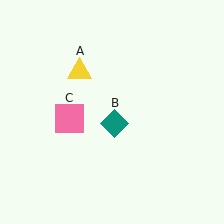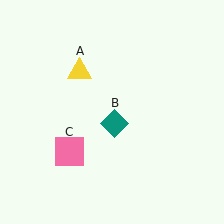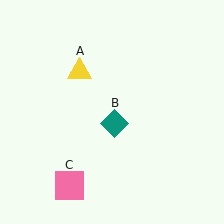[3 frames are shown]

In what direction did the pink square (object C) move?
The pink square (object C) moved down.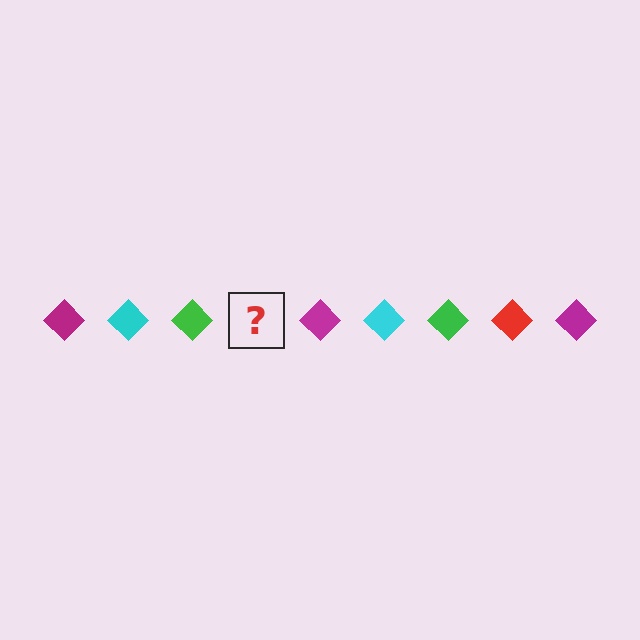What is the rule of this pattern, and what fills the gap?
The rule is that the pattern cycles through magenta, cyan, green, red diamonds. The gap should be filled with a red diamond.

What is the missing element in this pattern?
The missing element is a red diamond.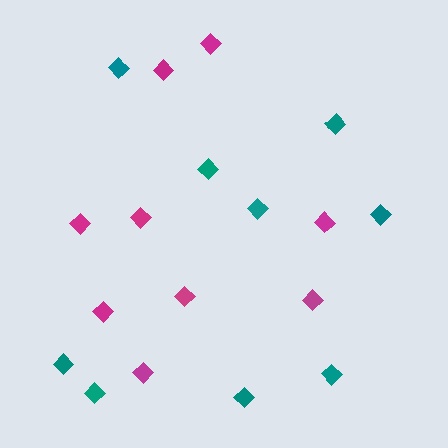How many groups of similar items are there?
There are 2 groups: one group of teal diamonds (9) and one group of magenta diamonds (9).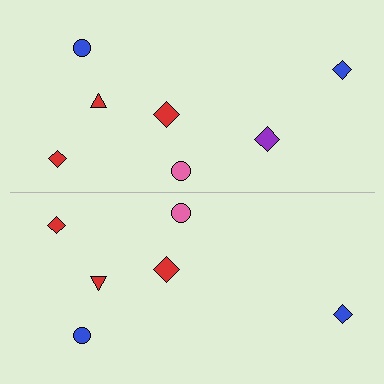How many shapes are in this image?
There are 13 shapes in this image.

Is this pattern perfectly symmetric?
No, the pattern is not perfectly symmetric. A purple diamond is missing from the bottom side.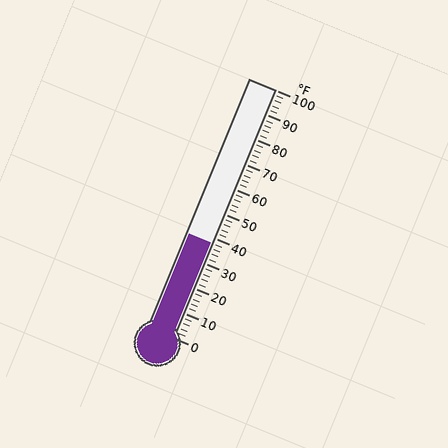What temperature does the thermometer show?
The thermometer shows approximately 38°F.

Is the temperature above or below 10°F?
The temperature is above 10°F.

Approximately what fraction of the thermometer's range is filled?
The thermometer is filled to approximately 40% of its range.